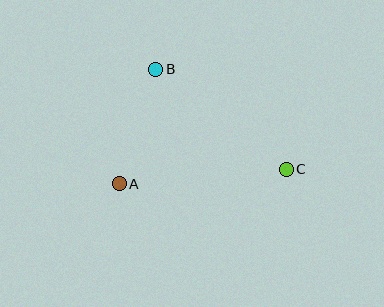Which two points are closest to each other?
Points A and B are closest to each other.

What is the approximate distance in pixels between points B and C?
The distance between B and C is approximately 164 pixels.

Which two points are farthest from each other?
Points A and C are farthest from each other.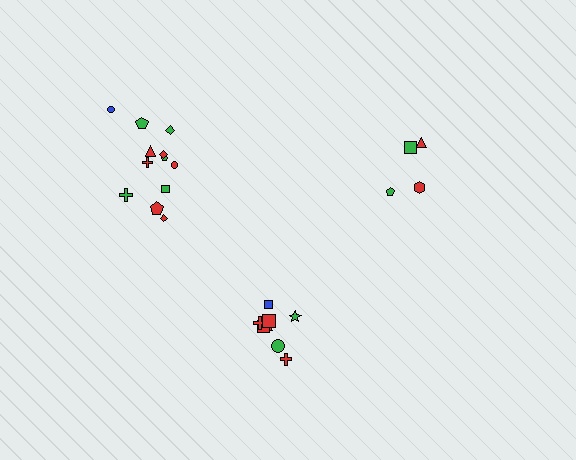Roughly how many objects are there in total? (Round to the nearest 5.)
Roughly 25 objects in total.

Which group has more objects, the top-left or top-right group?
The top-left group.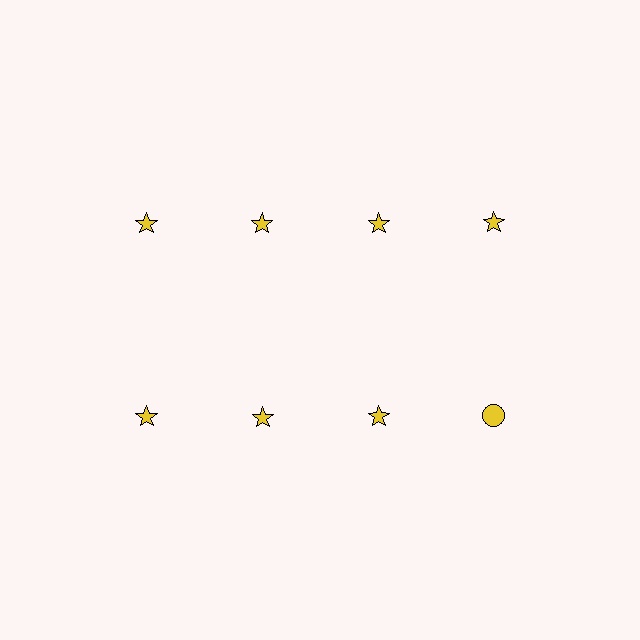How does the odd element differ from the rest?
It has a different shape: circle instead of star.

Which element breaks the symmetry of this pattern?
The yellow circle in the second row, second from right column breaks the symmetry. All other shapes are yellow stars.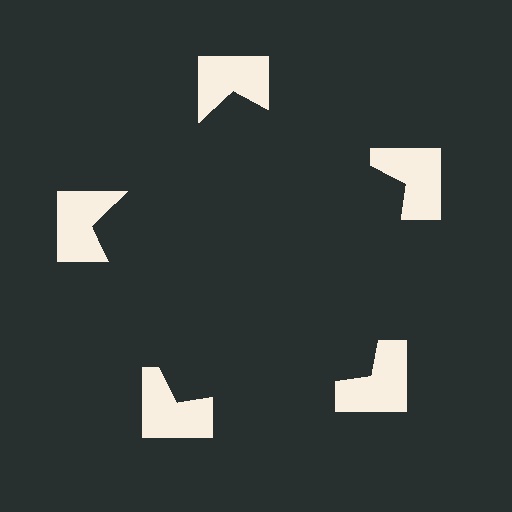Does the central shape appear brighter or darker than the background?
It typically appears slightly darker than the background, even though no actual brightness change is drawn.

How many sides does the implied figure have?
5 sides.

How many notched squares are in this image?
There are 5 — one at each vertex of the illusory pentagon.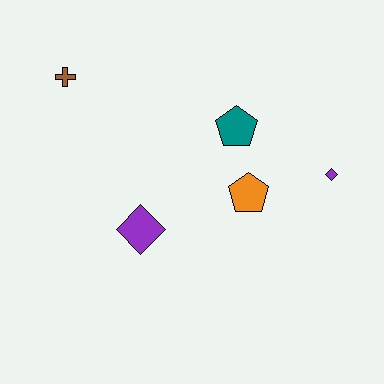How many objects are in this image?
There are 5 objects.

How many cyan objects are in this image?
There are no cyan objects.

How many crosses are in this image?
There is 1 cross.